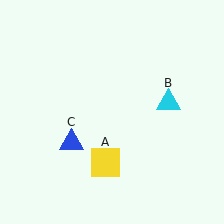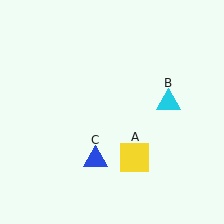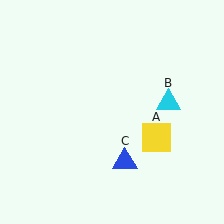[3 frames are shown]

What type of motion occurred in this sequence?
The yellow square (object A), blue triangle (object C) rotated counterclockwise around the center of the scene.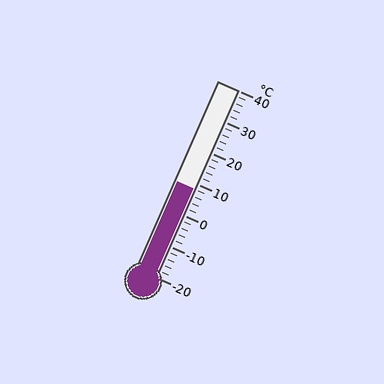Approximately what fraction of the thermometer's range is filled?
The thermometer is filled to approximately 45% of its range.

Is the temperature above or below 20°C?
The temperature is below 20°C.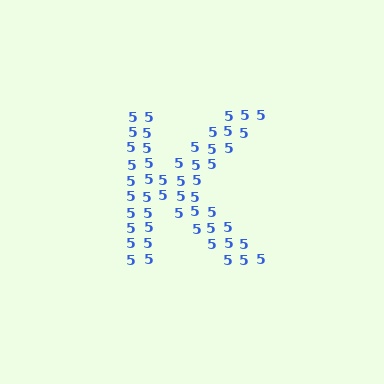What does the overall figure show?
The overall figure shows the letter K.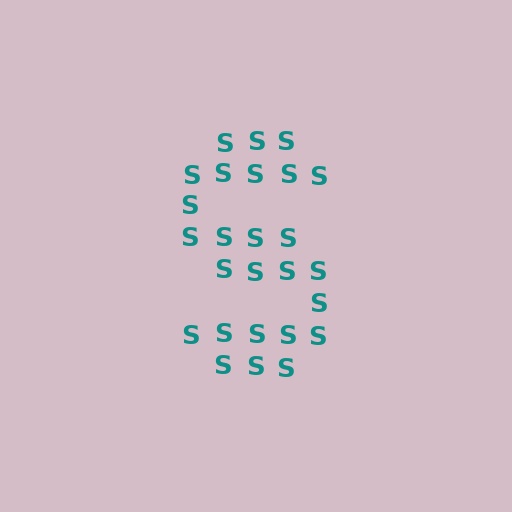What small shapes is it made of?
It is made of small letter S's.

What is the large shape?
The large shape is the letter S.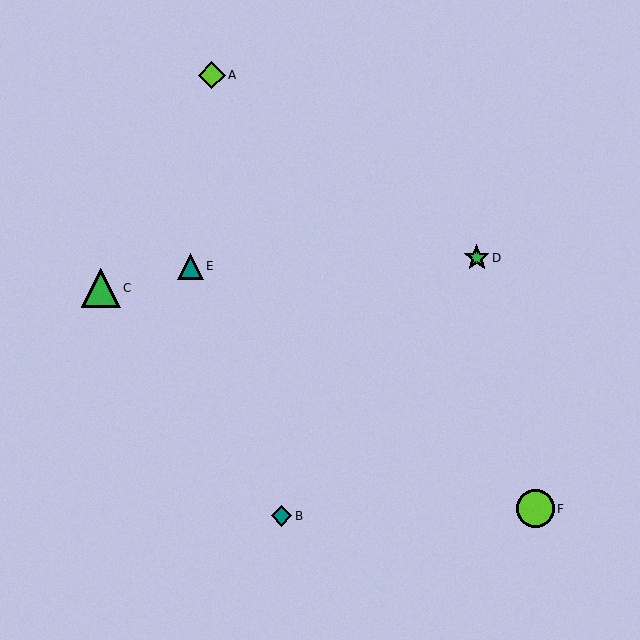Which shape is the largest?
The green triangle (labeled C) is the largest.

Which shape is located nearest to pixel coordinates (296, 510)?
The teal diamond (labeled B) at (282, 516) is nearest to that location.